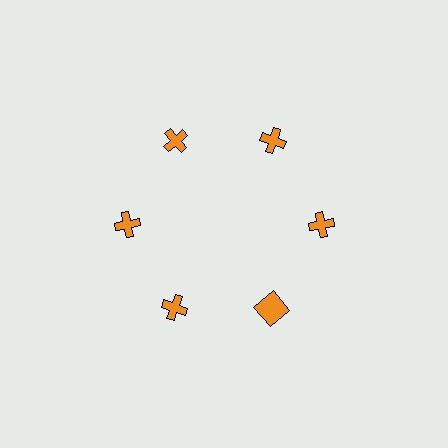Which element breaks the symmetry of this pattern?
The orange square at roughly the 5 o'clock position breaks the symmetry. All other shapes are orange crosses.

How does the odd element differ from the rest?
It has a different shape: square instead of cross.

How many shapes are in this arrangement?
There are 6 shapes arranged in a ring pattern.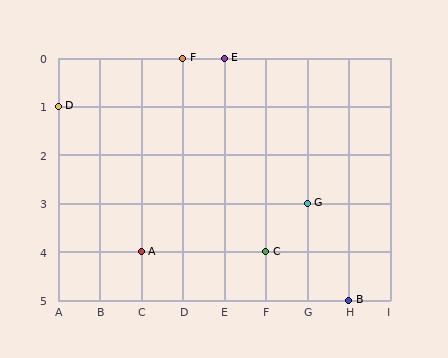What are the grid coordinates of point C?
Point C is at grid coordinates (F, 4).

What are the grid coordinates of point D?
Point D is at grid coordinates (A, 1).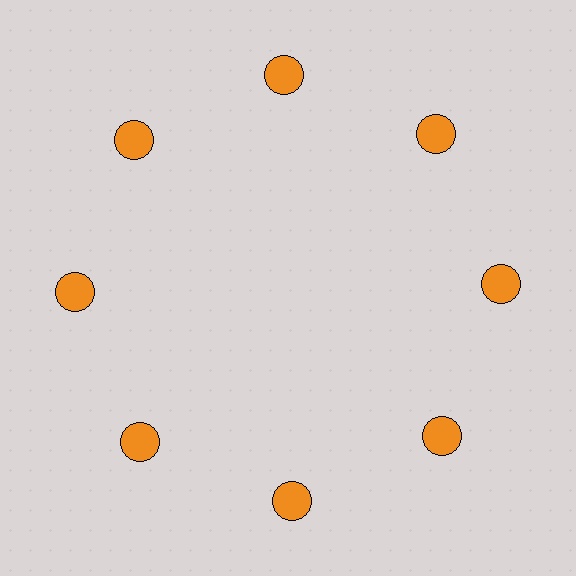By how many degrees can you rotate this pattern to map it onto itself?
The pattern maps onto itself every 45 degrees of rotation.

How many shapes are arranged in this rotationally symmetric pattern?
There are 8 shapes, arranged in 8 groups of 1.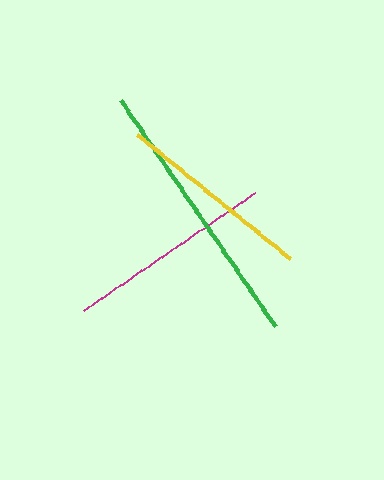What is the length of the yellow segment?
The yellow segment is approximately 197 pixels long.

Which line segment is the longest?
The green line is the longest at approximately 274 pixels.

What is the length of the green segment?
The green segment is approximately 274 pixels long.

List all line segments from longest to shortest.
From longest to shortest: green, magenta, yellow.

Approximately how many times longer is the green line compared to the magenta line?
The green line is approximately 1.3 times the length of the magenta line.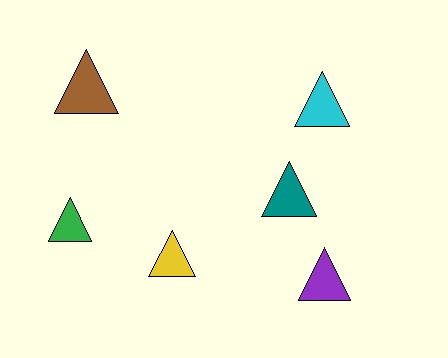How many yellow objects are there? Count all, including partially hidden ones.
There is 1 yellow object.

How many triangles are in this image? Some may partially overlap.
There are 6 triangles.